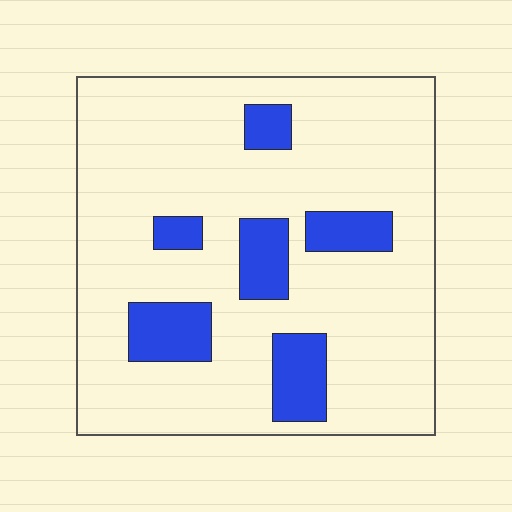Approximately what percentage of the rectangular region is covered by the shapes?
Approximately 15%.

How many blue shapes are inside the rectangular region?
6.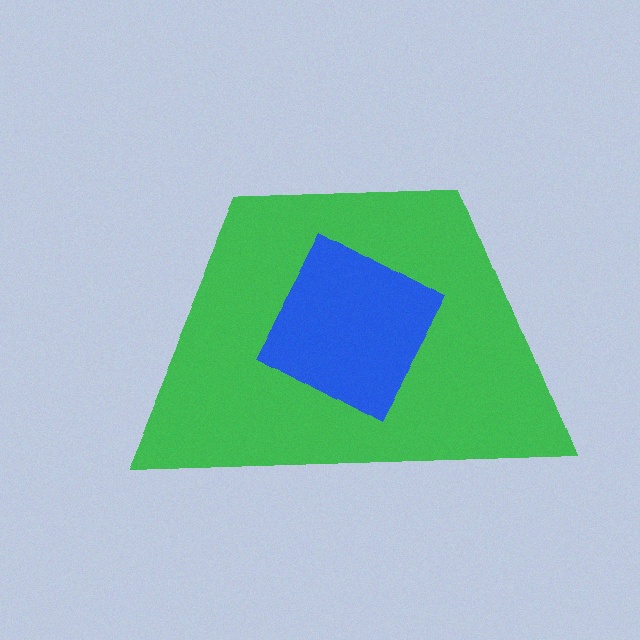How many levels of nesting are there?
2.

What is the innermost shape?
The blue diamond.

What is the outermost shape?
The green trapezoid.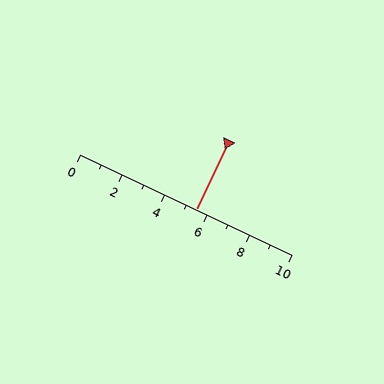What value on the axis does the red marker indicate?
The marker indicates approximately 5.5.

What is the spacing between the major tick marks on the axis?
The major ticks are spaced 2 apart.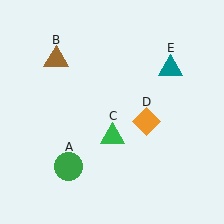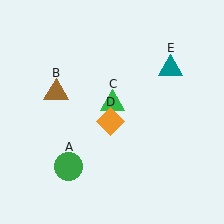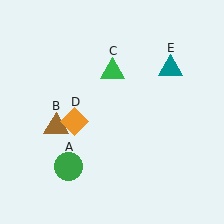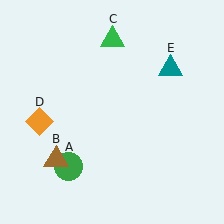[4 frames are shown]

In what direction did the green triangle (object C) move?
The green triangle (object C) moved up.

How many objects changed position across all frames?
3 objects changed position: brown triangle (object B), green triangle (object C), orange diamond (object D).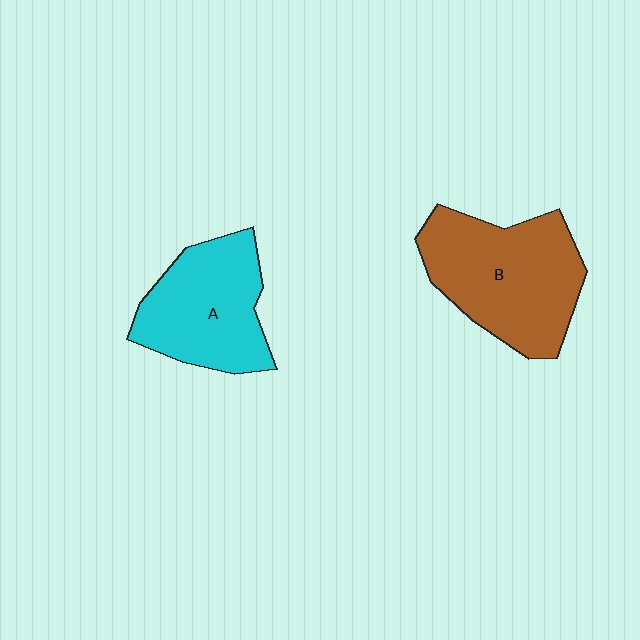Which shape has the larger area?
Shape B (brown).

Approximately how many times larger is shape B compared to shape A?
Approximately 1.2 times.